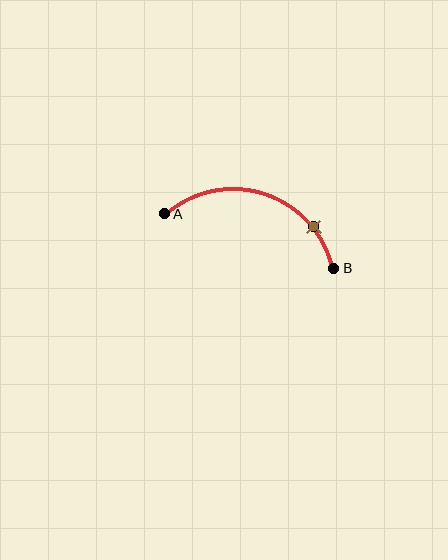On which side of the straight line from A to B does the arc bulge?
The arc bulges above the straight line connecting A and B.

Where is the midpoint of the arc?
The arc midpoint is the point on the curve farthest from the straight line joining A and B. It sits above that line.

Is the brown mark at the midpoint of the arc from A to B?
No. The brown mark lies on the arc but is closer to endpoint B. The arc midpoint would be at the point on the curve equidistant along the arc from both A and B.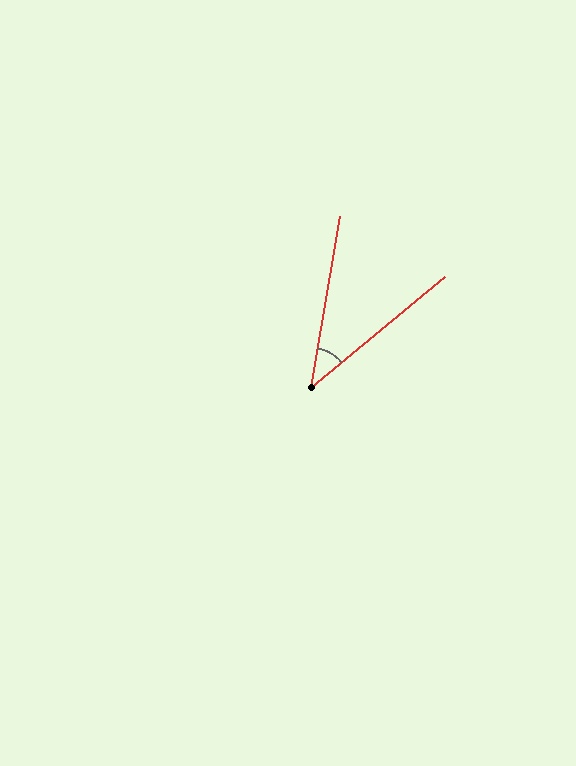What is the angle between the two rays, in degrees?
Approximately 41 degrees.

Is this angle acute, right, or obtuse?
It is acute.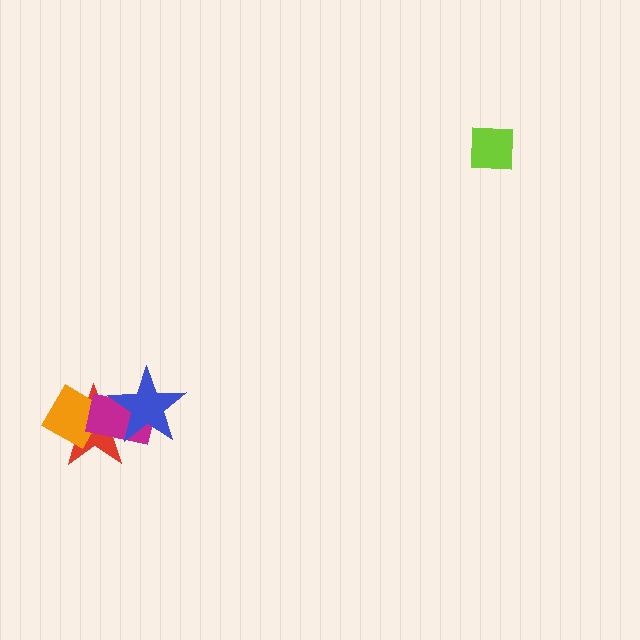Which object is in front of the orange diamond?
The magenta rectangle is in front of the orange diamond.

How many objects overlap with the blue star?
2 objects overlap with the blue star.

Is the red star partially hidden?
Yes, it is partially covered by another shape.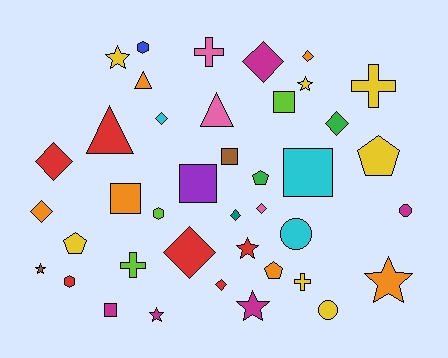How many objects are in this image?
There are 40 objects.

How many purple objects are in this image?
There is 1 purple object.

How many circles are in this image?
There are 3 circles.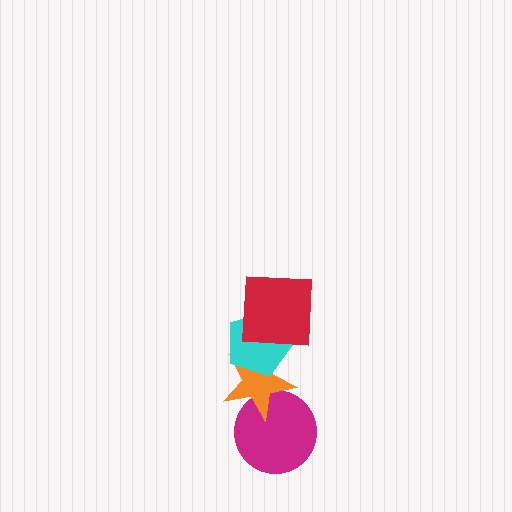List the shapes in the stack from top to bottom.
From top to bottom: the red square, the cyan pentagon, the orange star, the magenta circle.